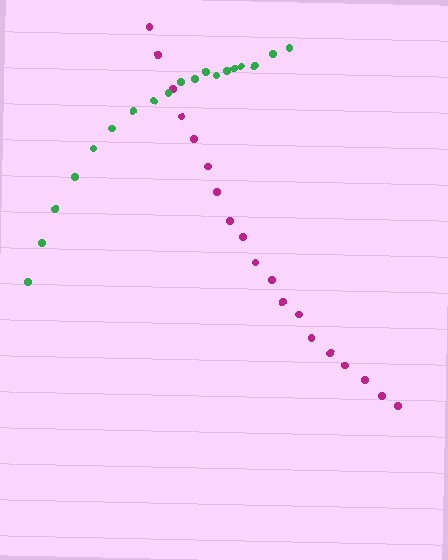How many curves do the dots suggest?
There are 2 distinct paths.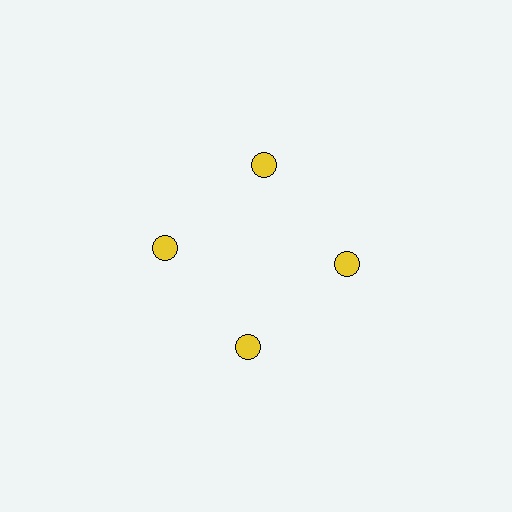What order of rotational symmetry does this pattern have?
This pattern has 4-fold rotational symmetry.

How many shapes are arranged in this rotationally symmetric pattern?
There are 4 shapes, arranged in 4 groups of 1.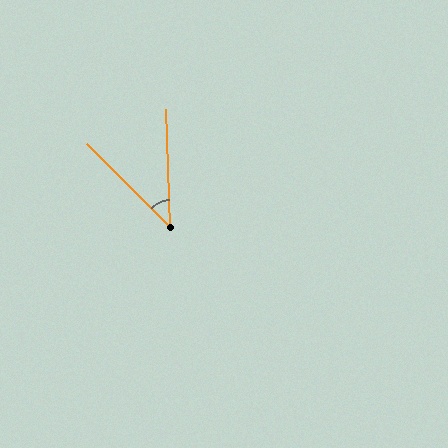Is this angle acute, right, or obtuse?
It is acute.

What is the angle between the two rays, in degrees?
Approximately 44 degrees.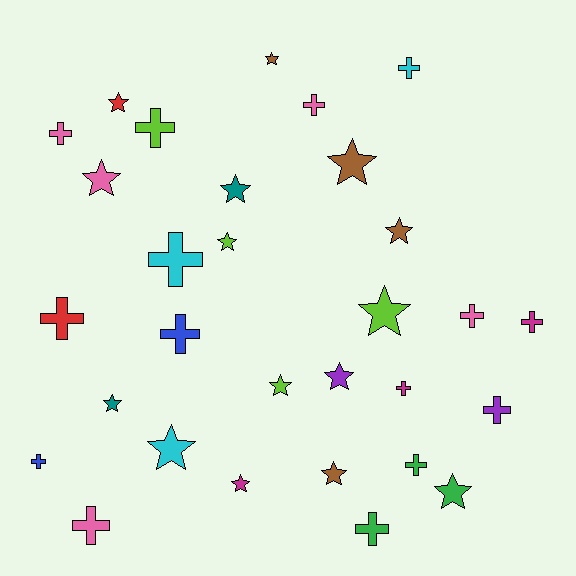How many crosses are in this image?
There are 15 crosses.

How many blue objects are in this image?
There are 2 blue objects.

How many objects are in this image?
There are 30 objects.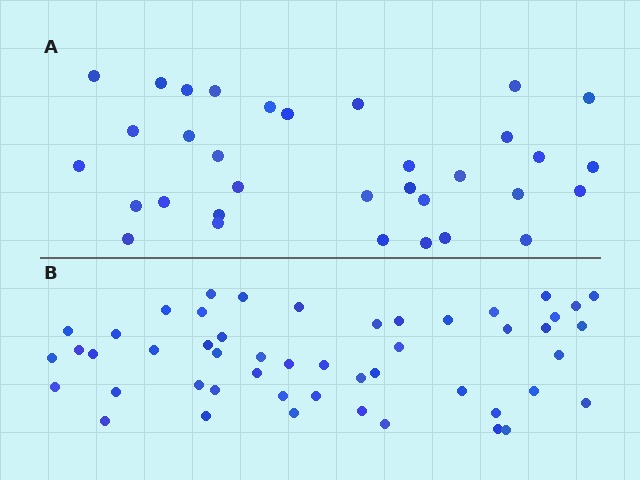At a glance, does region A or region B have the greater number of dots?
Region B (the bottom region) has more dots.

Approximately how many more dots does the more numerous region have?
Region B has approximately 15 more dots than region A.